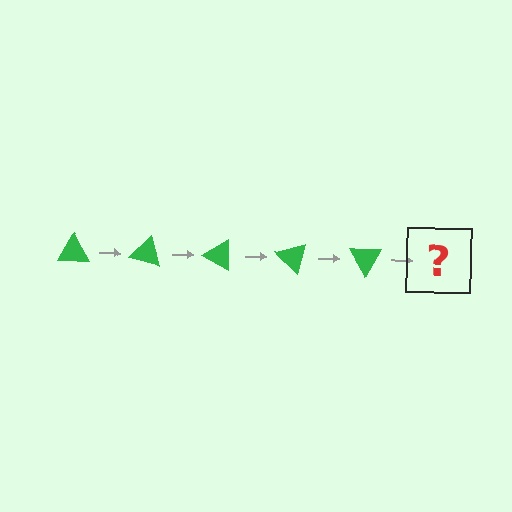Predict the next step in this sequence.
The next step is a green triangle rotated 75 degrees.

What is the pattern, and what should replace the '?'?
The pattern is that the triangle rotates 15 degrees each step. The '?' should be a green triangle rotated 75 degrees.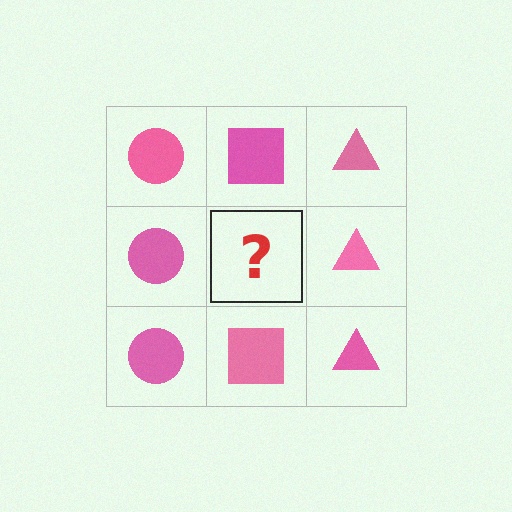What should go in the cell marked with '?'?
The missing cell should contain a pink square.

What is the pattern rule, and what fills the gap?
The rule is that each column has a consistent shape. The gap should be filled with a pink square.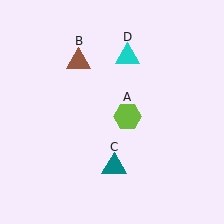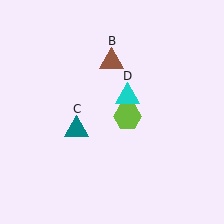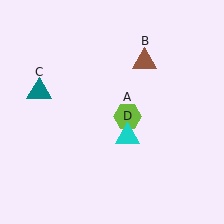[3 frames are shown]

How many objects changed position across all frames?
3 objects changed position: brown triangle (object B), teal triangle (object C), cyan triangle (object D).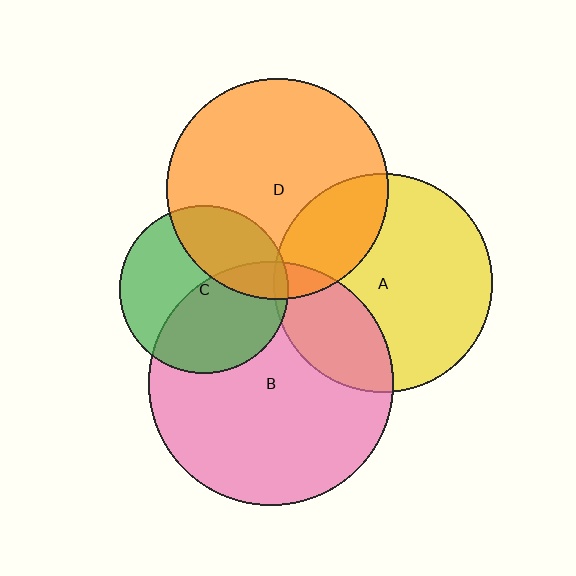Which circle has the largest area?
Circle B (pink).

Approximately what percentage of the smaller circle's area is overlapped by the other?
Approximately 5%.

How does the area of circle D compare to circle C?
Approximately 1.7 times.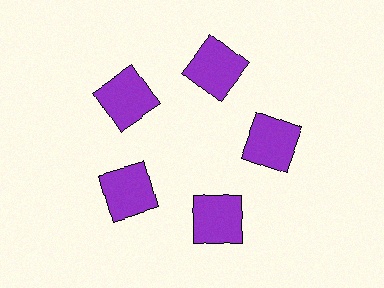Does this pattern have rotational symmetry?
Yes, this pattern has 5-fold rotational symmetry. It looks the same after rotating 72 degrees around the center.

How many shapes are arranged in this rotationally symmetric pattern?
There are 5 shapes, arranged in 5 groups of 1.